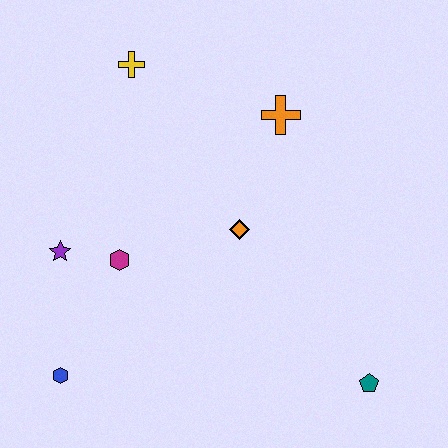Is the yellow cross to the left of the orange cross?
Yes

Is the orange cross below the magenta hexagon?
No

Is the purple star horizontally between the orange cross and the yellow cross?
No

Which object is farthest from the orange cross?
The blue hexagon is farthest from the orange cross.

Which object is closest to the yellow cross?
The orange cross is closest to the yellow cross.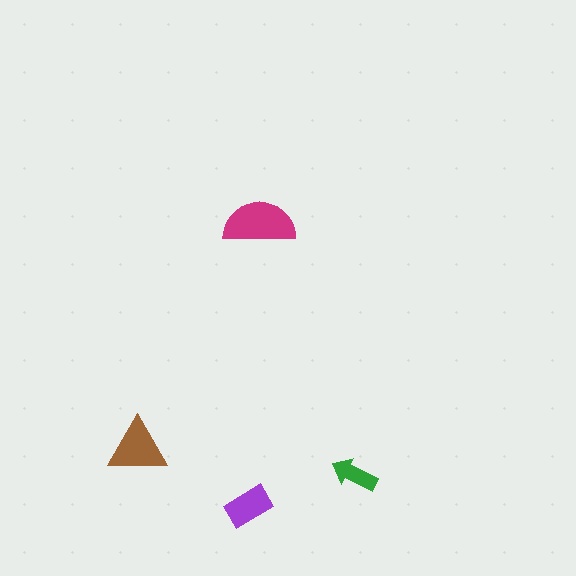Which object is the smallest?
The green arrow.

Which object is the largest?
The magenta semicircle.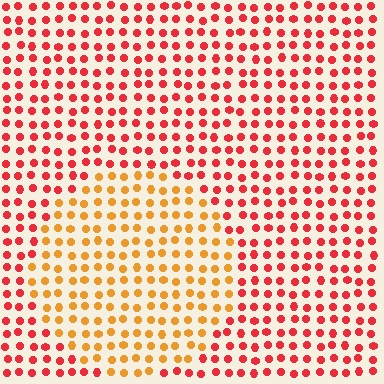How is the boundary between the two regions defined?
The boundary is defined purely by a slight shift in hue (about 40 degrees). Spacing, size, and orientation are identical on both sides.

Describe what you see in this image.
The image is filled with small red elements in a uniform arrangement. A circle-shaped region is visible where the elements are tinted to a slightly different hue, forming a subtle color boundary.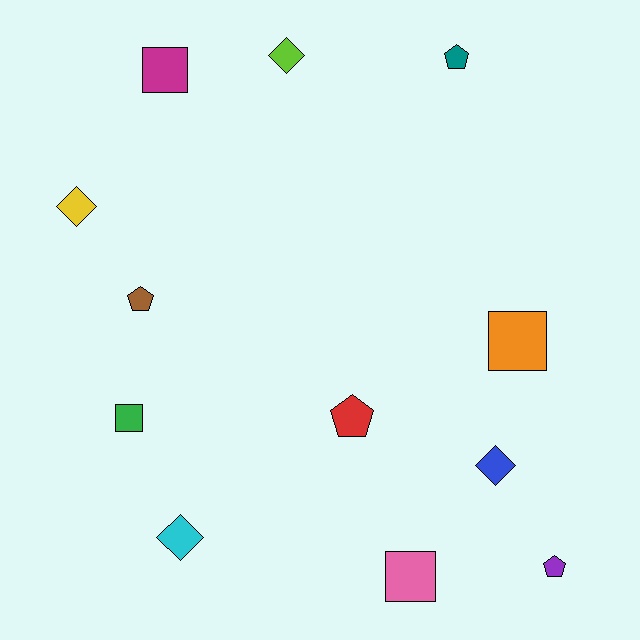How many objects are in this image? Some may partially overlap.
There are 12 objects.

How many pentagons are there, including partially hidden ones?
There are 4 pentagons.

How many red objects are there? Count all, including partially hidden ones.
There is 1 red object.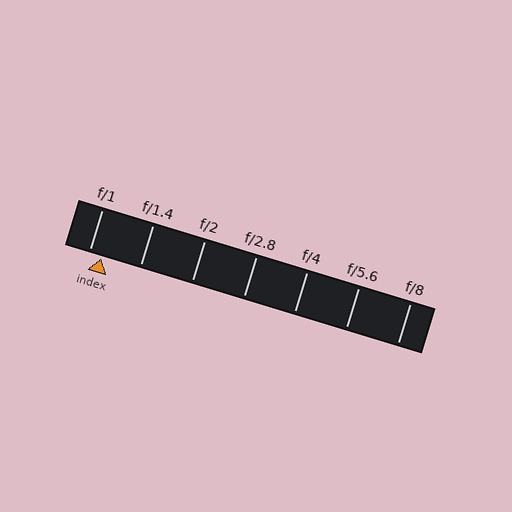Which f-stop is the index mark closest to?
The index mark is closest to f/1.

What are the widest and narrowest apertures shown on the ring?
The widest aperture shown is f/1 and the narrowest is f/8.